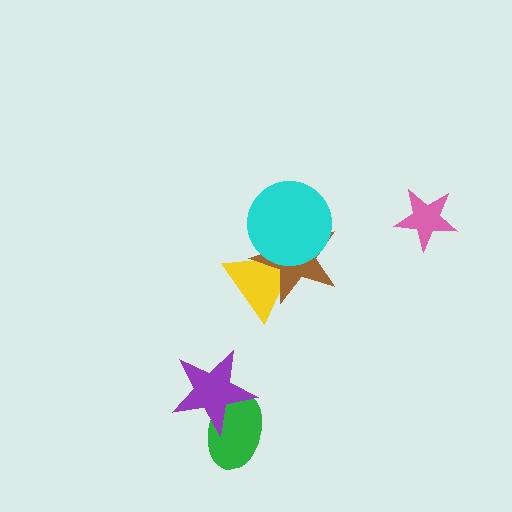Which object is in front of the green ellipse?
The purple star is in front of the green ellipse.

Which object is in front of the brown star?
The cyan circle is in front of the brown star.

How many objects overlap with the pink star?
0 objects overlap with the pink star.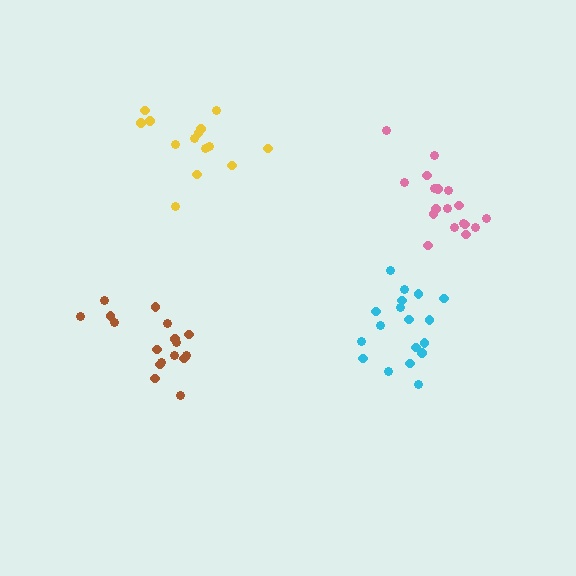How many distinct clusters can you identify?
There are 4 distinct clusters.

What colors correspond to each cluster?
The clusters are colored: cyan, brown, pink, yellow.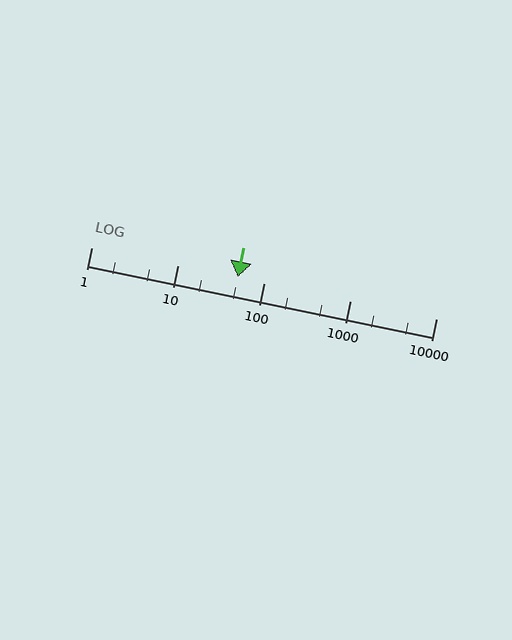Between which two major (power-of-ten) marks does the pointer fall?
The pointer is between 10 and 100.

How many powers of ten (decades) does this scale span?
The scale spans 4 decades, from 1 to 10000.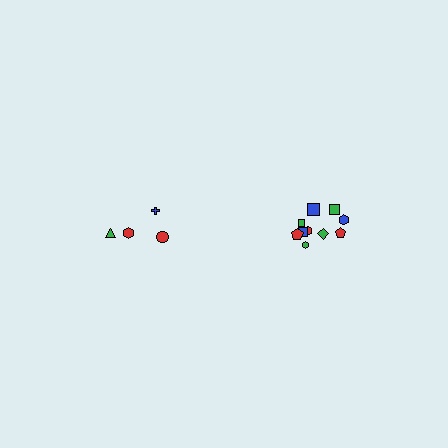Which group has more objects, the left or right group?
The right group.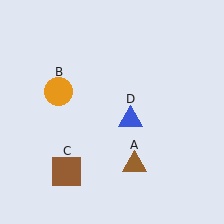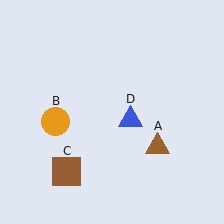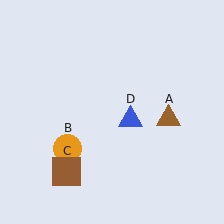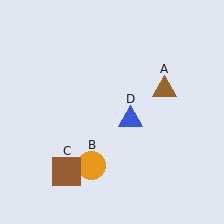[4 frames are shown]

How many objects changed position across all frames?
2 objects changed position: brown triangle (object A), orange circle (object B).